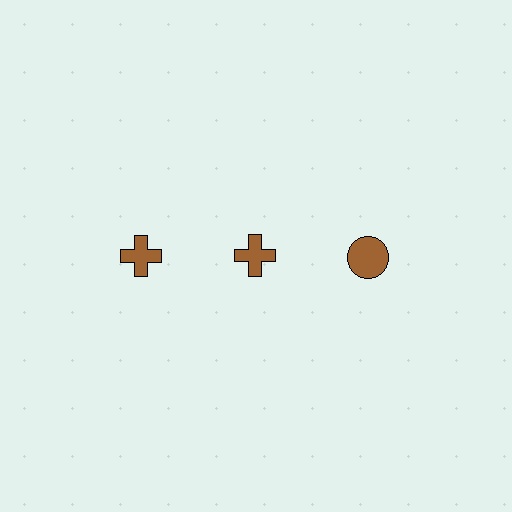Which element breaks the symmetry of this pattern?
The brown circle in the top row, center column breaks the symmetry. All other shapes are brown crosses.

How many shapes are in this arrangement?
There are 3 shapes arranged in a grid pattern.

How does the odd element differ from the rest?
It has a different shape: circle instead of cross.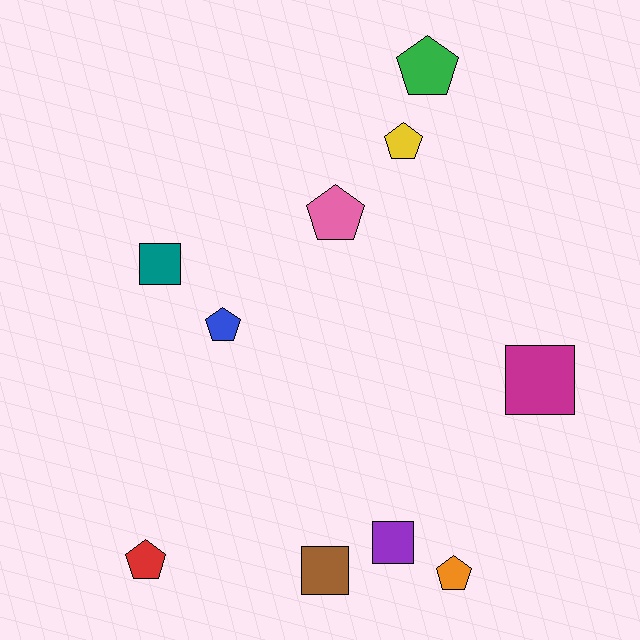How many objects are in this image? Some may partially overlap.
There are 10 objects.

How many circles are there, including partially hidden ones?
There are no circles.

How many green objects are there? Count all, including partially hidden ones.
There is 1 green object.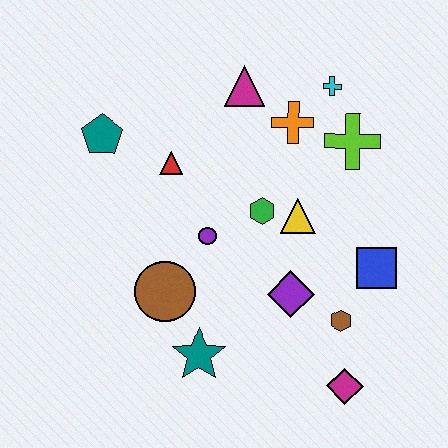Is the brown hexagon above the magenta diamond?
Yes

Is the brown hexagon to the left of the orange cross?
No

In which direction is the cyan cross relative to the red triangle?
The cyan cross is to the right of the red triangle.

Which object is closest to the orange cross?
The cyan cross is closest to the orange cross.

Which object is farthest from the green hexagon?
The magenta diamond is farthest from the green hexagon.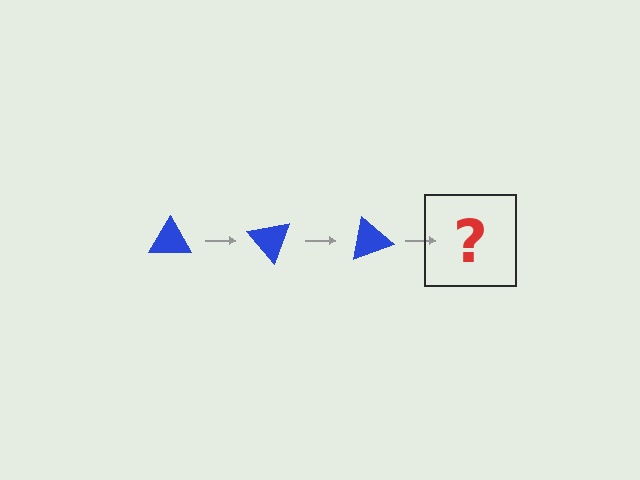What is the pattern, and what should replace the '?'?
The pattern is that the triangle rotates 50 degrees each step. The '?' should be a blue triangle rotated 150 degrees.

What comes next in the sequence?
The next element should be a blue triangle rotated 150 degrees.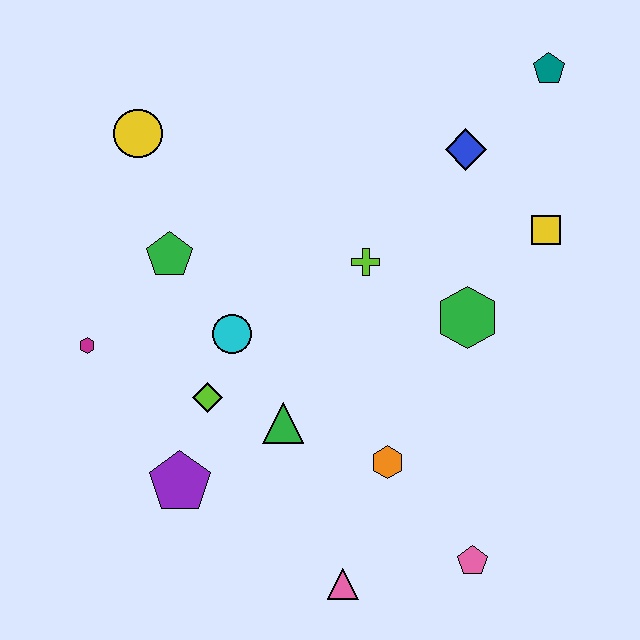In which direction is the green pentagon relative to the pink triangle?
The green pentagon is above the pink triangle.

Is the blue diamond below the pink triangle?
No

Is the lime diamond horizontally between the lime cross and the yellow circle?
Yes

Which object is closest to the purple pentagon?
The lime diamond is closest to the purple pentagon.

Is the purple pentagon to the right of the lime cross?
No